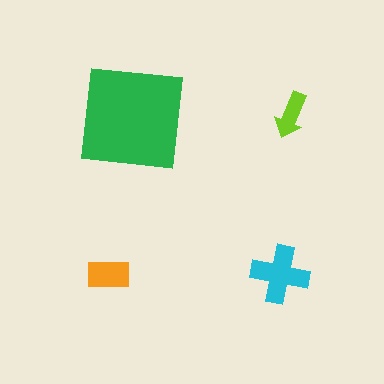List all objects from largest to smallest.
The green square, the cyan cross, the orange rectangle, the lime arrow.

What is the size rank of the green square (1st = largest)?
1st.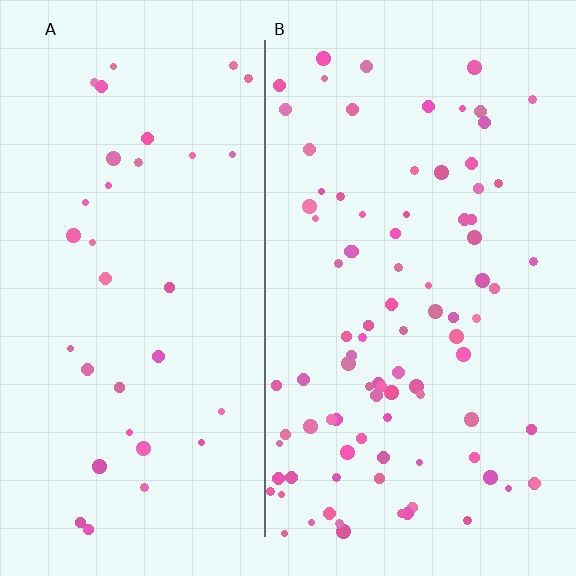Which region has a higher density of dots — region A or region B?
B (the right).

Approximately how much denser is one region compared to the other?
Approximately 2.6× — region B over region A.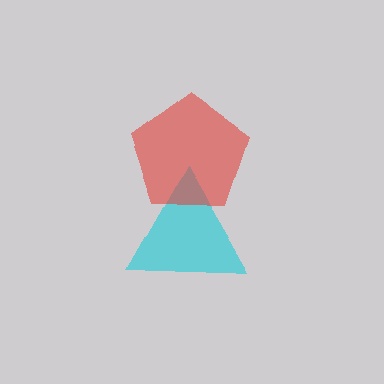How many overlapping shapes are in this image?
There are 2 overlapping shapes in the image.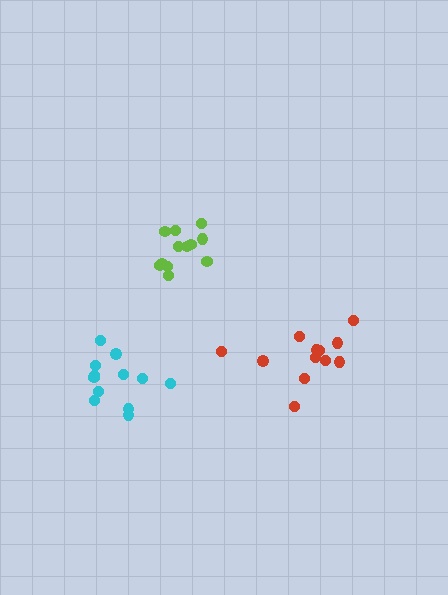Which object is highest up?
The lime cluster is topmost.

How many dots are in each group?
Group 1: 12 dots, Group 2: 12 dots, Group 3: 12 dots (36 total).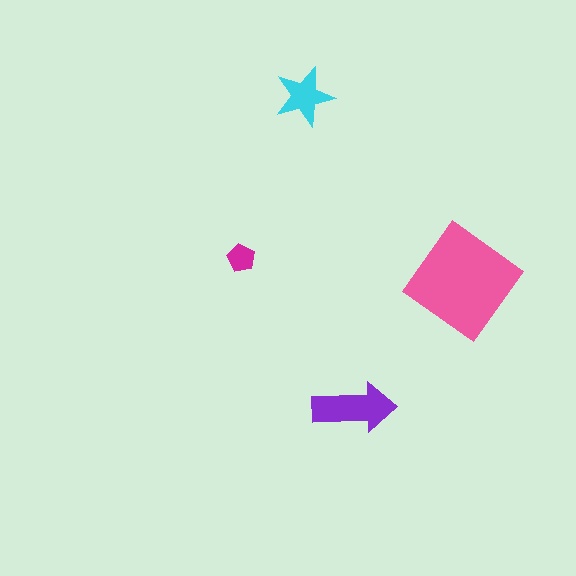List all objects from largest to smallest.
The pink diamond, the purple arrow, the cyan star, the magenta pentagon.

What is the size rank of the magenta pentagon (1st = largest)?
4th.